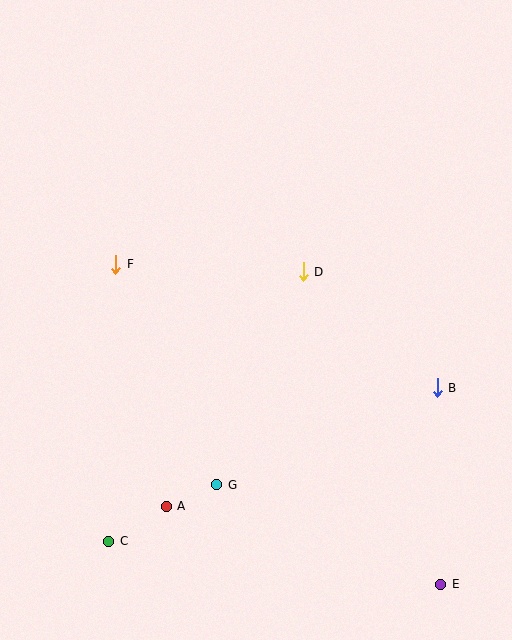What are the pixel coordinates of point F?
Point F is at (116, 264).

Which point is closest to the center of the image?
Point D at (303, 272) is closest to the center.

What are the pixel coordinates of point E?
Point E is at (441, 585).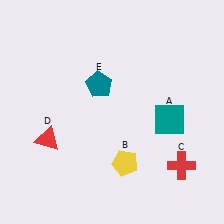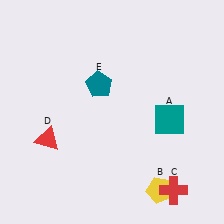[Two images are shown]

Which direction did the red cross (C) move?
The red cross (C) moved down.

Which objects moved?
The objects that moved are: the yellow pentagon (B), the red cross (C).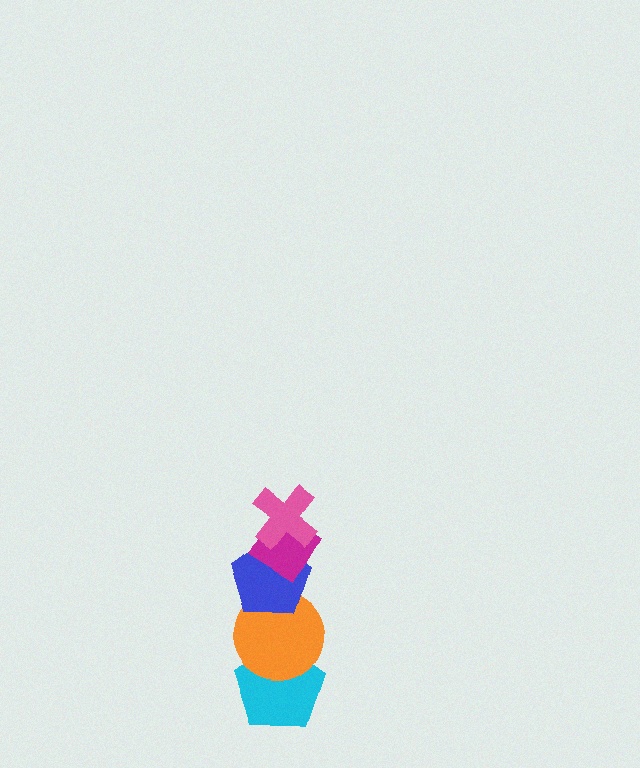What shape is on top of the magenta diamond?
The pink cross is on top of the magenta diamond.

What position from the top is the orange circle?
The orange circle is 4th from the top.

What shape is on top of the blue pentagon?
The magenta diamond is on top of the blue pentagon.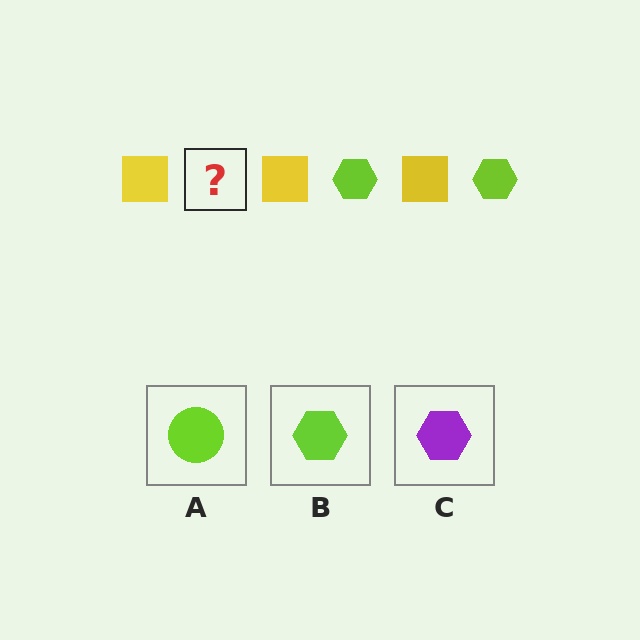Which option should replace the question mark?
Option B.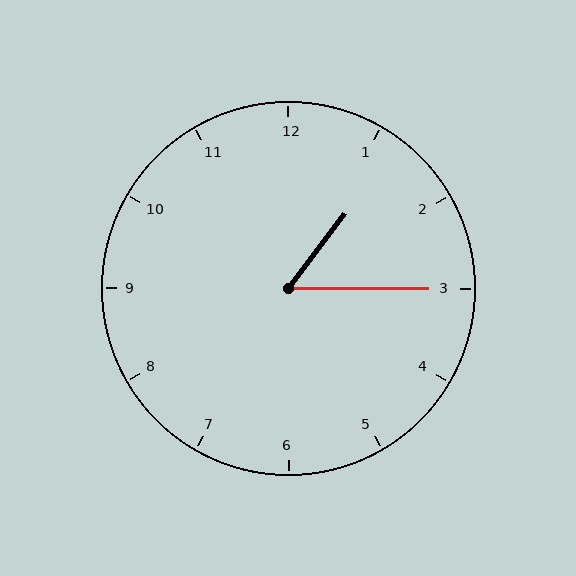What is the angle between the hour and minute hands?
Approximately 52 degrees.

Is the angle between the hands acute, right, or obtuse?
It is acute.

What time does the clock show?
1:15.